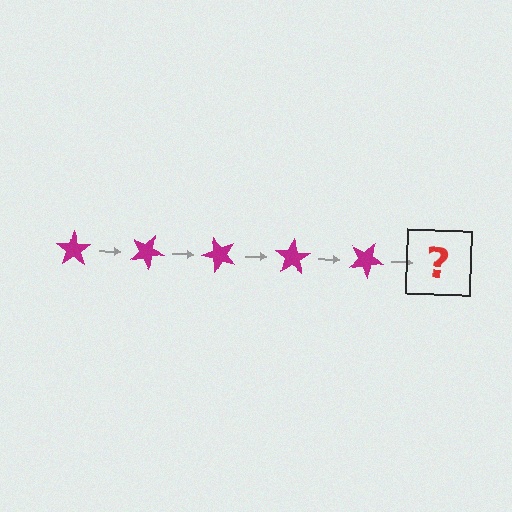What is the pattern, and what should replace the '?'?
The pattern is that the star rotates 25 degrees each step. The '?' should be a magenta star rotated 125 degrees.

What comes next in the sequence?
The next element should be a magenta star rotated 125 degrees.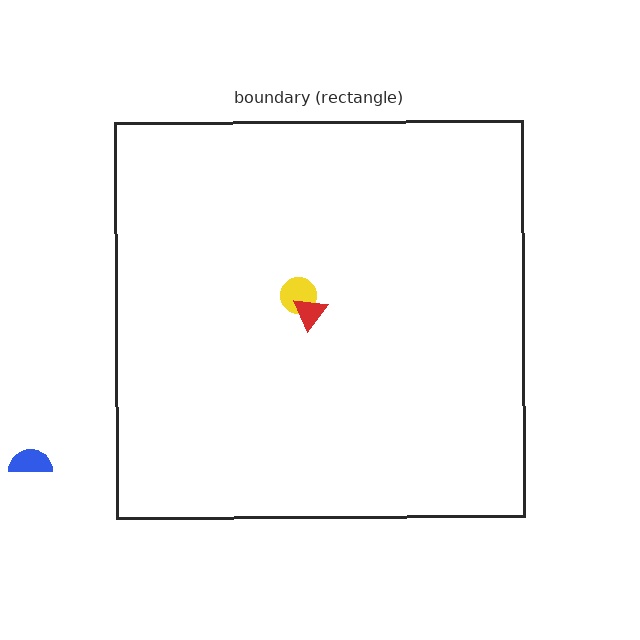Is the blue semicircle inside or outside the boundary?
Outside.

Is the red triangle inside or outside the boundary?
Inside.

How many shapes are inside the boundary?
2 inside, 1 outside.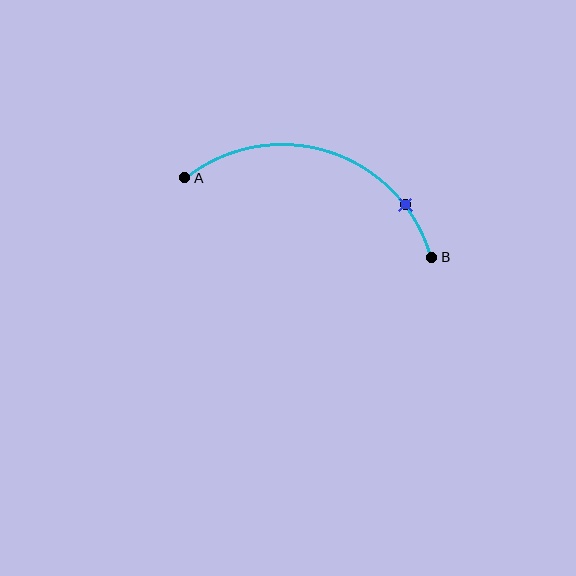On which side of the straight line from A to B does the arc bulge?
The arc bulges above the straight line connecting A and B.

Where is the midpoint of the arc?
The arc midpoint is the point on the curve farthest from the straight line joining A and B. It sits above that line.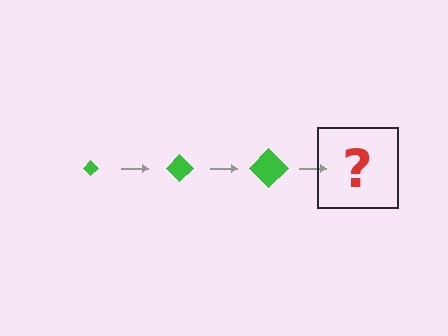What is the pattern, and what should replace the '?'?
The pattern is that the diamond gets progressively larger each step. The '?' should be a green diamond, larger than the previous one.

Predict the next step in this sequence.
The next step is a green diamond, larger than the previous one.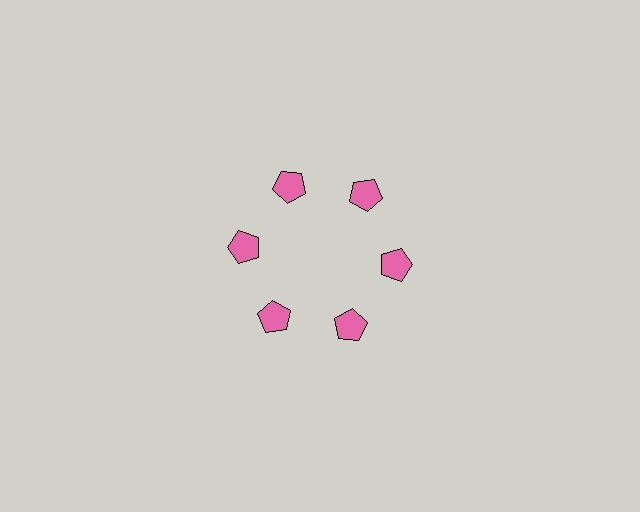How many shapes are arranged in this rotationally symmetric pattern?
There are 6 shapes, arranged in 6 groups of 1.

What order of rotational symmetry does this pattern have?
This pattern has 6-fold rotational symmetry.